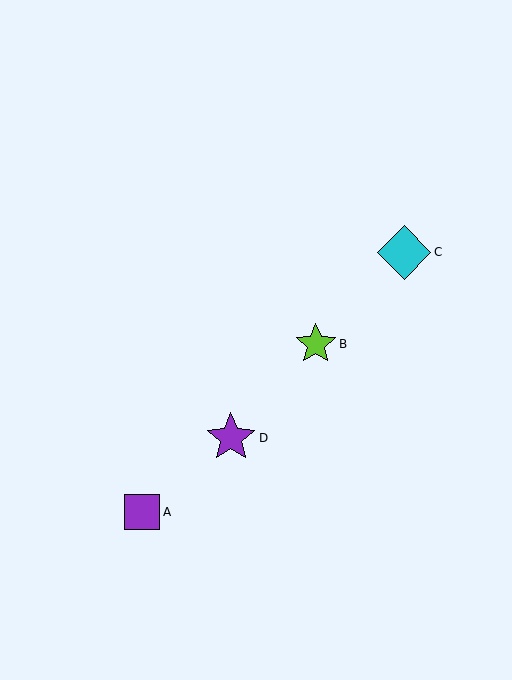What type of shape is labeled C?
Shape C is a cyan diamond.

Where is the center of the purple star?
The center of the purple star is at (231, 438).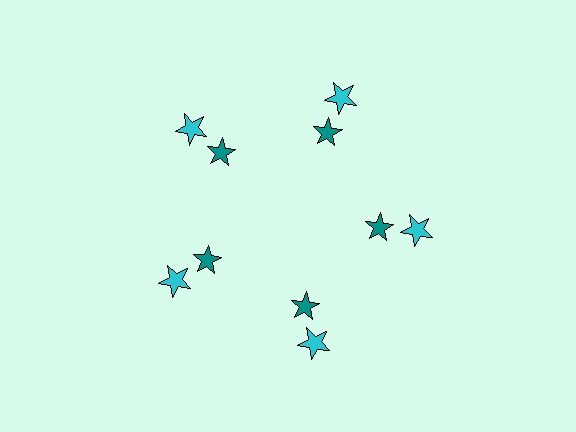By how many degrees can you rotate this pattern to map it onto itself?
The pattern maps onto itself every 72 degrees of rotation.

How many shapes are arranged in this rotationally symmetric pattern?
There are 10 shapes, arranged in 5 groups of 2.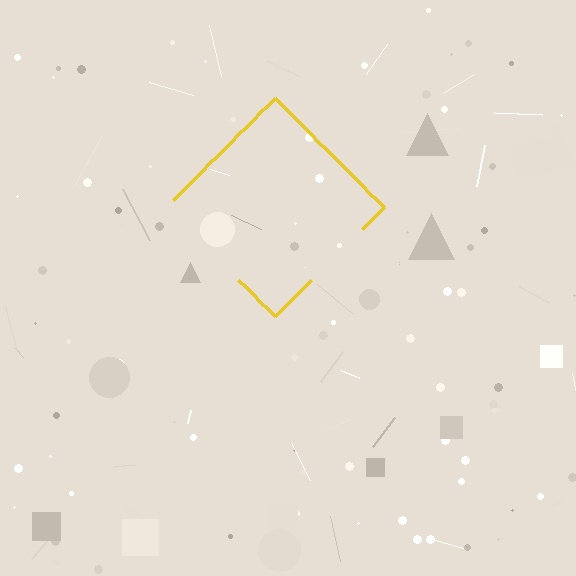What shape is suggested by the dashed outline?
The dashed outline suggests a diamond.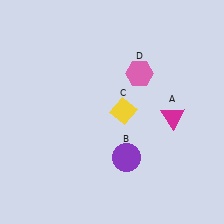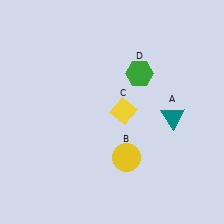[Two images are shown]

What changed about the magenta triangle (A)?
In Image 1, A is magenta. In Image 2, it changed to teal.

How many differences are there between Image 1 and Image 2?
There are 3 differences between the two images.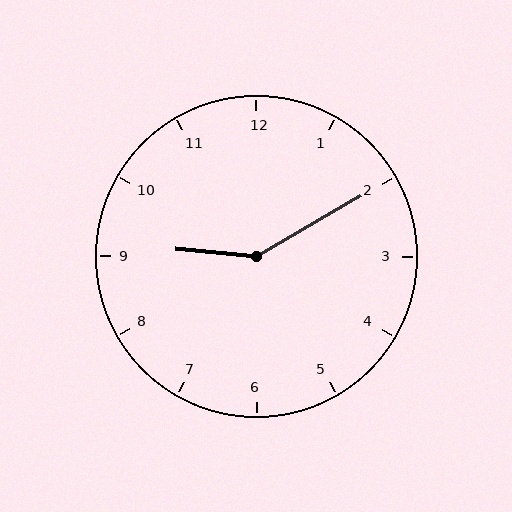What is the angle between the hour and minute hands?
Approximately 145 degrees.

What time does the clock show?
9:10.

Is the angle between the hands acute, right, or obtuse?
It is obtuse.